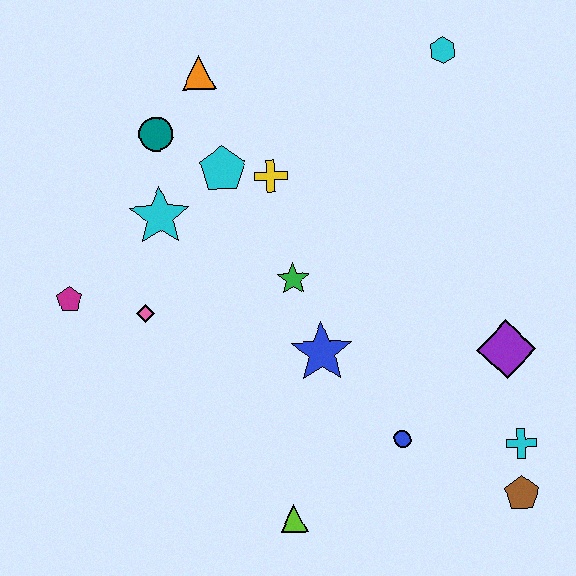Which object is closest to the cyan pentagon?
The yellow cross is closest to the cyan pentagon.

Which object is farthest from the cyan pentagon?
The brown pentagon is farthest from the cyan pentagon.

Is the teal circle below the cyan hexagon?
Yes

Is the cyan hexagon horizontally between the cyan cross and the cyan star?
Yes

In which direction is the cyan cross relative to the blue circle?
The cyan cross is to the right of the blue circle.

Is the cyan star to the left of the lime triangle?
Yes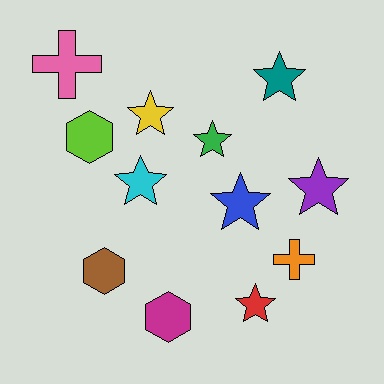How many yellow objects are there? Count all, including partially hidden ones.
There is 1 yellow object.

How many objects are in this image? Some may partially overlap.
There are 12 objects.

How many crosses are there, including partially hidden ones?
There are 2 crosses.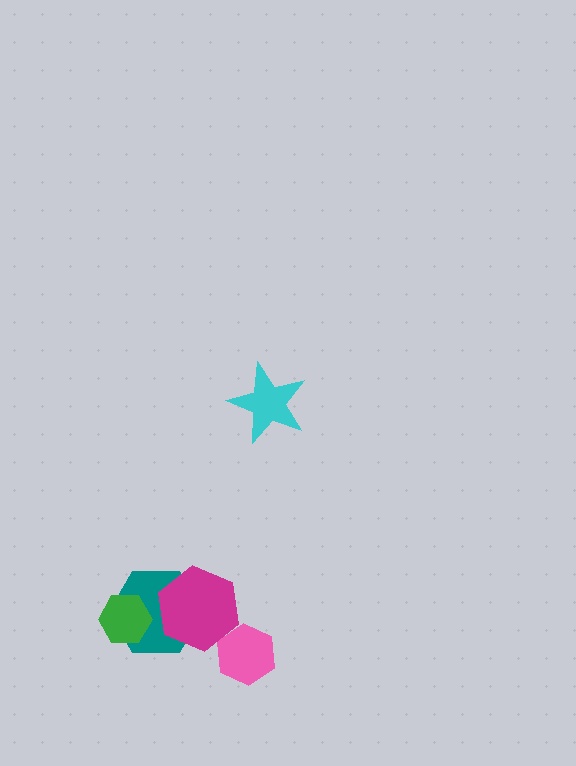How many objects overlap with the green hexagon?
1 object overlaps with the green hexagon.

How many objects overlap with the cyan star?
0 objects overlap with the cyan star.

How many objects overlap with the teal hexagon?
2 objects overlap with the teal hexagon.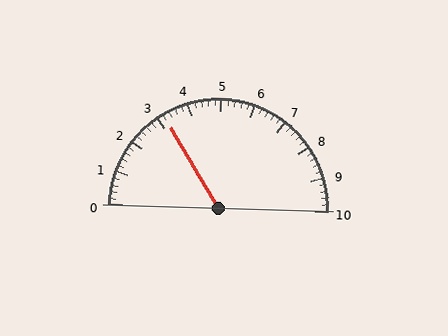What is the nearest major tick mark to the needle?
The nearest major tick mark is 3.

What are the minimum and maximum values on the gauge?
The gauge ranges from 0 to 10.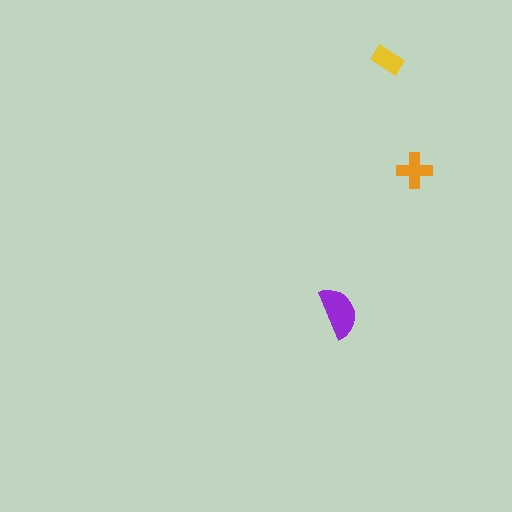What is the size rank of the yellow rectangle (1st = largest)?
3rd.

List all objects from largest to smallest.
The purple semicircle, the orange cross, the yellow rectangle.